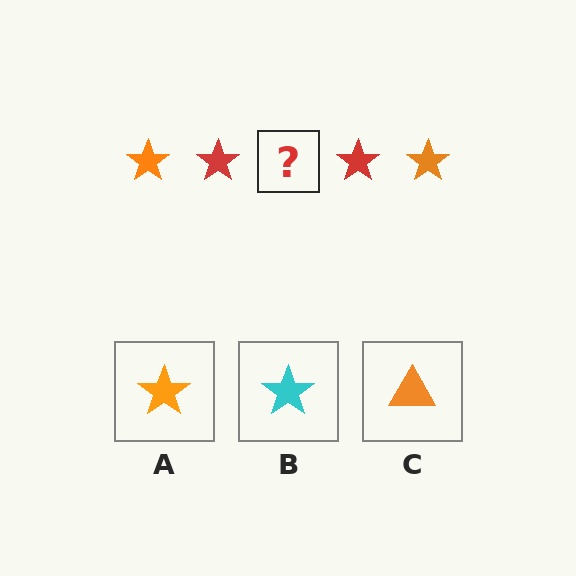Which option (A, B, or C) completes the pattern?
A.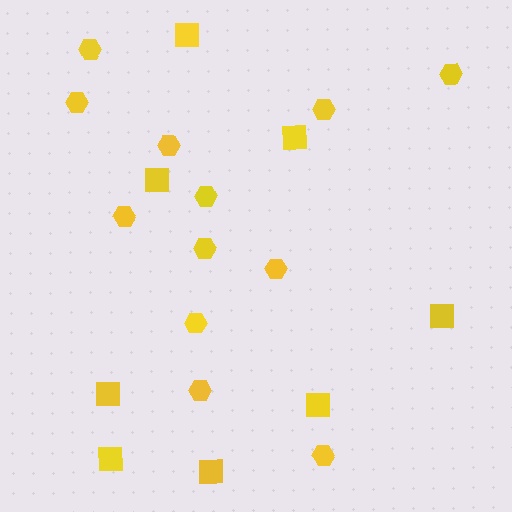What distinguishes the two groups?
There are 2 groups: one group of squares (8) and one group of hexagons (12).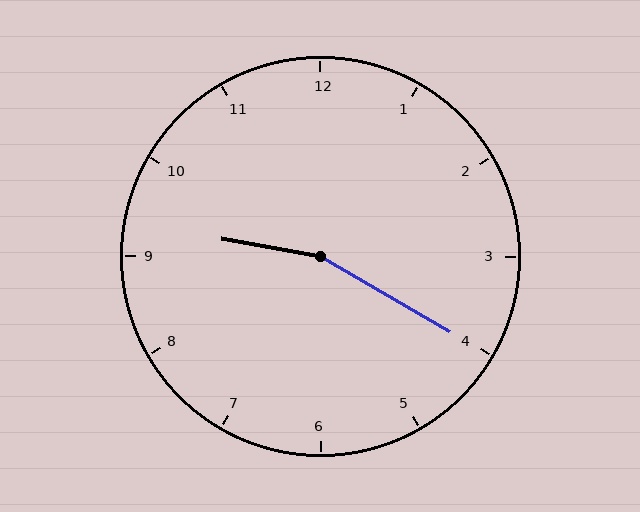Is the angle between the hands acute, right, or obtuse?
It is obtuse.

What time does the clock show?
9:20.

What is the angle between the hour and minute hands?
Approximately 160 degrees.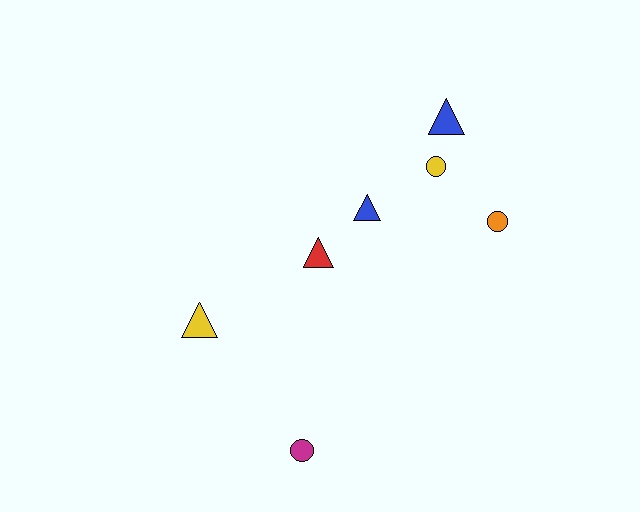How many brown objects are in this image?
There are no brown objects.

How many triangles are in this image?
There are 4 triangles.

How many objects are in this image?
There are 7 objects.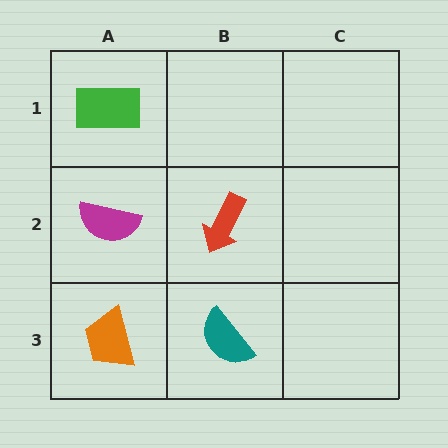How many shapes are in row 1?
1 shape.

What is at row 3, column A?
An orange trapezoid.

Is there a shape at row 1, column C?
No, that cell is empty.